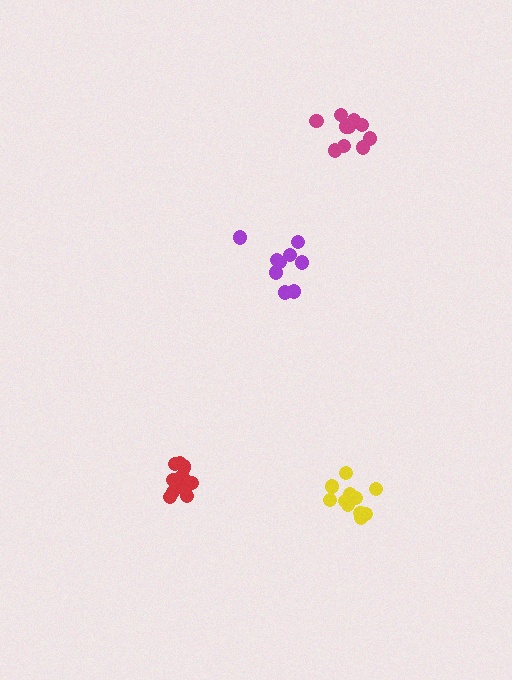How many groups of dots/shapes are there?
There are 4 groups.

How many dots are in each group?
Group 1: 12 dots, Group 2: 10 dots, Group 3: 14 dots, Group 4: 9 dots (45 total).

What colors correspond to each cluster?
The clusters are colored: yellow, magenta, red, purple.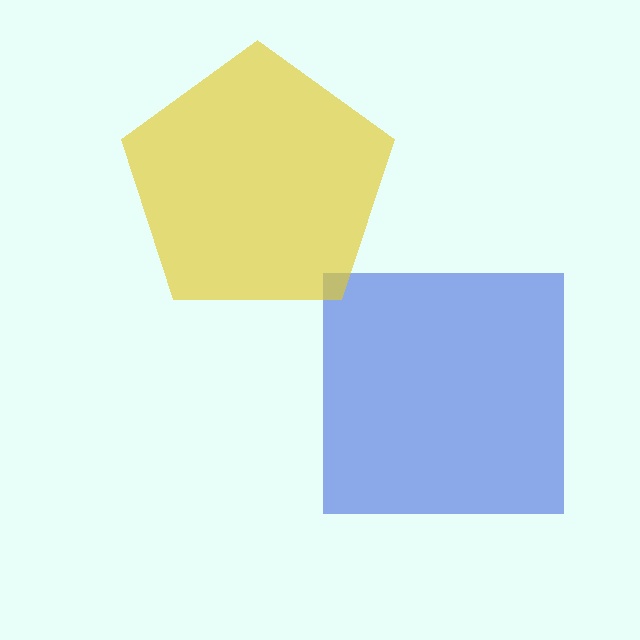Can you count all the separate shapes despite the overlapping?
Yes, there are 2 separate shapes.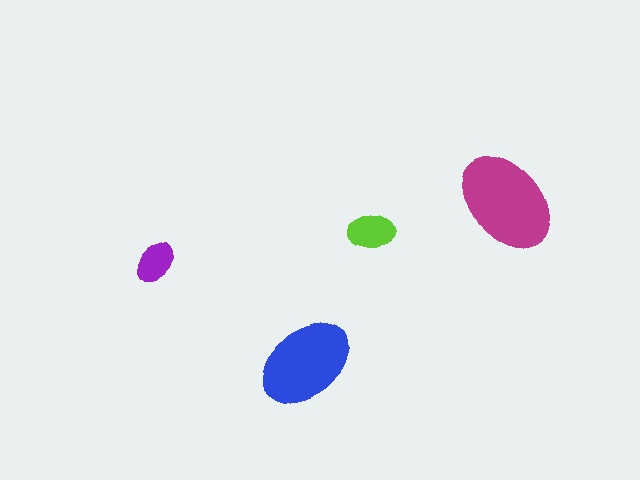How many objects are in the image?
There are 4 objects in the image.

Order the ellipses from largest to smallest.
the magenta one, the blue one, the lime one, the purple one.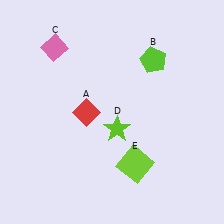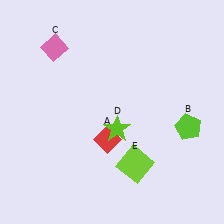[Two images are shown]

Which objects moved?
The objects that moved are: the red diamond (A), the lime pentagon (B).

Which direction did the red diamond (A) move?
The red diamond (A) moved down.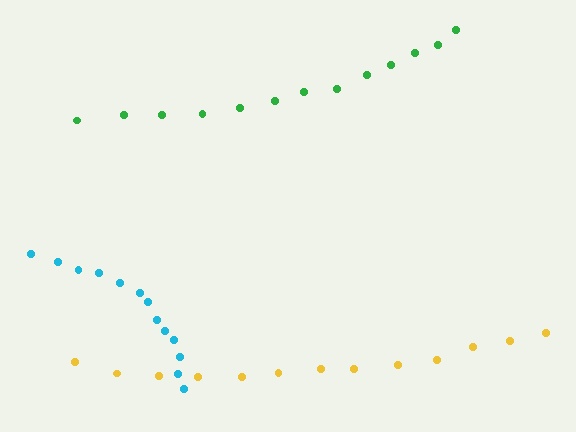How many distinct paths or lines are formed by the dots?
There are 3 distinct paths.